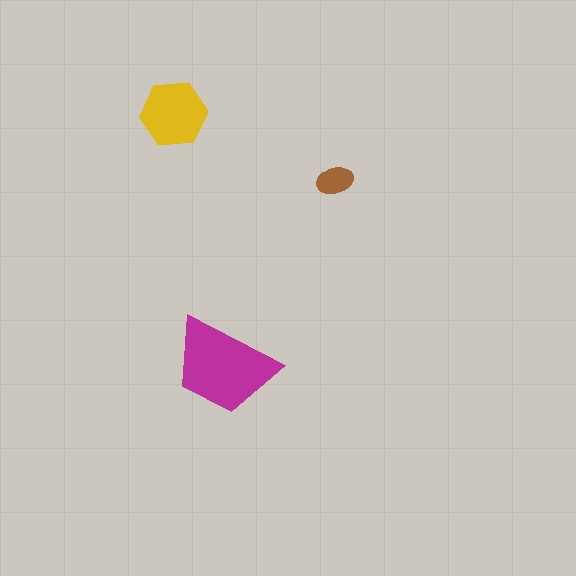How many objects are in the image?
There are 3 objects in the image.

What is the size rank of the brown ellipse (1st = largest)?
3rd.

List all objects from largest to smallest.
The magenta trapezoid, the yellow hexagon, the brown ellipse.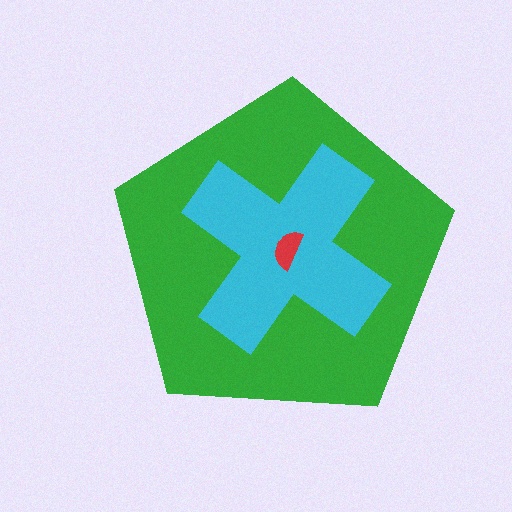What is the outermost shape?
The green pentagon.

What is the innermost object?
The red semicircle.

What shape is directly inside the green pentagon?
The cyan cross.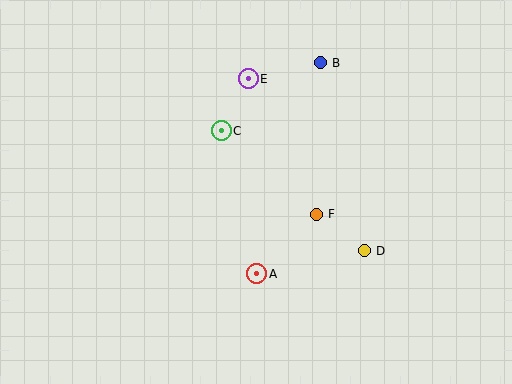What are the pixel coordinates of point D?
Point D is at (364, 251).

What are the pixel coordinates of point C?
Point C is at (221, 131).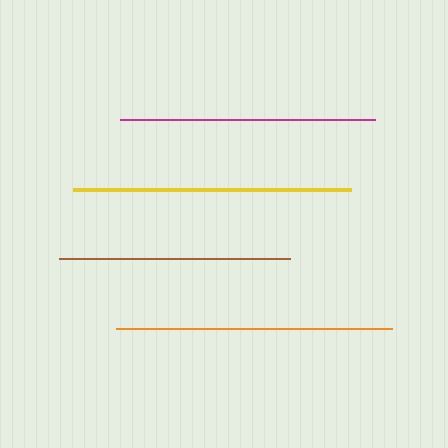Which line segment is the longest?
The yellow line is the longest at approximately 278 pixels.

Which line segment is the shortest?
The brown line is the shortest at approximately 231 pixels.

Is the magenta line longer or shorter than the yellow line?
The yellow line is longer than the magenta line.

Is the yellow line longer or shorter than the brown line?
The yellow line is longer than the brown line.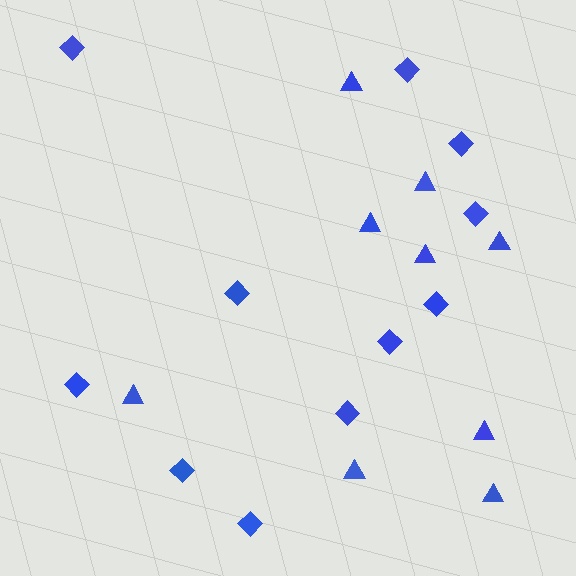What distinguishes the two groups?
There are 2 groups: one group of diamonds (11) and one group of triangles (9).